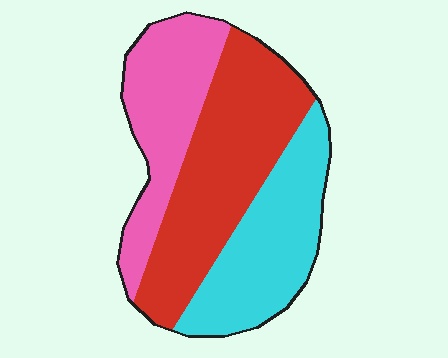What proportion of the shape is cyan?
Cyan covers 31% of the shape.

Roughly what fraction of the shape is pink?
Pink covers around 30% of the shape.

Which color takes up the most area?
Red, at roughly 40%.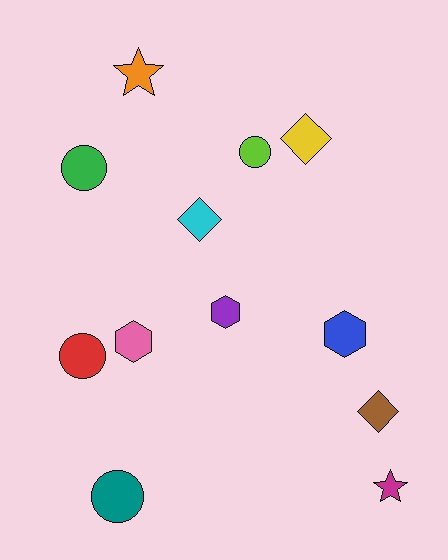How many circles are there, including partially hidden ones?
There are 4 circles.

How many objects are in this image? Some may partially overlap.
There are 12 objects.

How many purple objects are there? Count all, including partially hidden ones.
There is 1 purple object.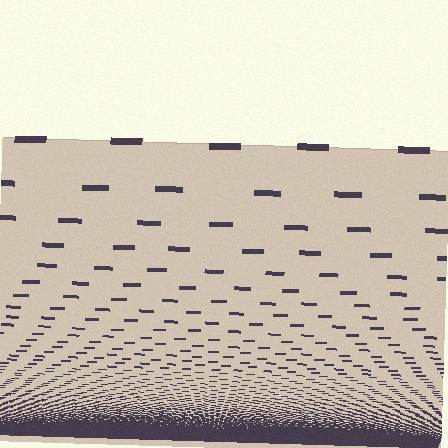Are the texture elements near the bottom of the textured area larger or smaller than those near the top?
Smaller. The gradient is inverted — elements near the bottom are smaller and denser.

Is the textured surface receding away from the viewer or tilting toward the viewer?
The surface appears to tilt toward the viewer. Texture elements get larger and sparser toward the top.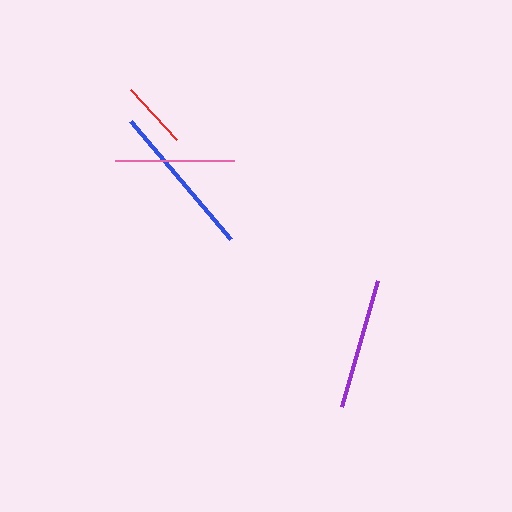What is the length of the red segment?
The red segment is approximately 68 pixels long.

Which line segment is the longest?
The blue line is the longest at approximately 155 pixels.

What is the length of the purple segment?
The purple segment is approximately 132 pixels long.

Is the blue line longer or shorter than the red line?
The blue line is longer than the red line.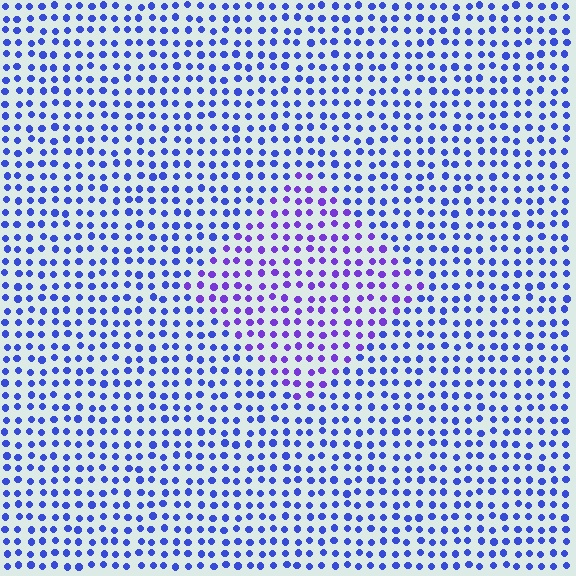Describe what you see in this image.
The image is filled with small blue elements in a uniform arrangement. A diamond-shaped region is visible where the elements are tinted to a slightly different hue, forming a subtle color boundary.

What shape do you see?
I see a diamond.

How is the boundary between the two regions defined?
The boundary is defined purely by a slight shift in hue (about 33 degrees). Spacing, size, and orientation are identical on both sides.